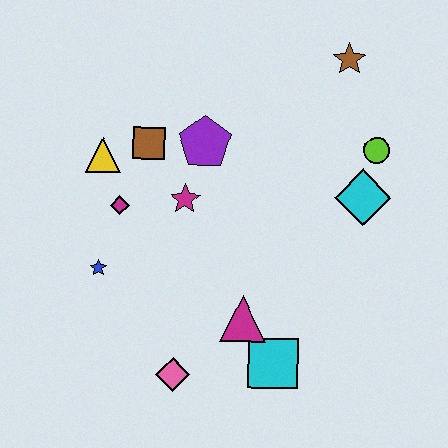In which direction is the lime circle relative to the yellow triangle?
The lime circle is to the right of the yellow triangle.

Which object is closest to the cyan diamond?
The lime circle is closest to the cyan diamond.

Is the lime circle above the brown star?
No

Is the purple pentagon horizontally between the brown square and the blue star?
No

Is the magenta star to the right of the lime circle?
No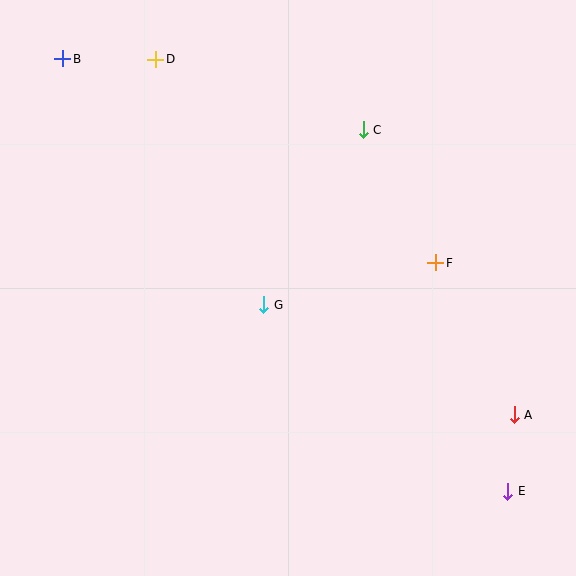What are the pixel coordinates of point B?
Point B is at (63, 59).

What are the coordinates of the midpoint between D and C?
The midpoint between D and C is at (259, 95).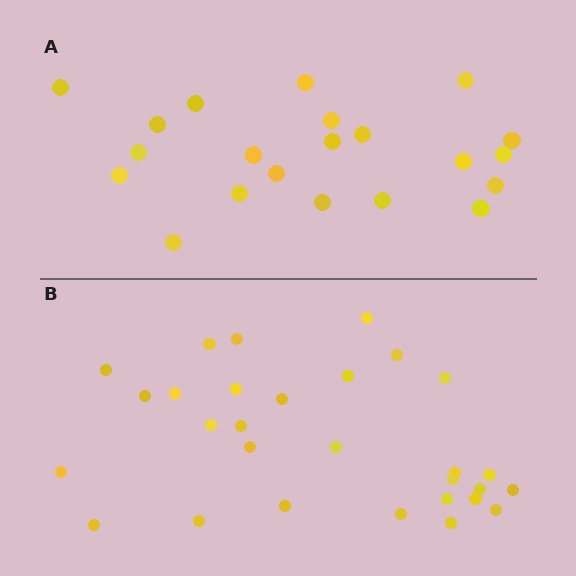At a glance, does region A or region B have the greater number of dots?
Region B (the bottom region) has more dots.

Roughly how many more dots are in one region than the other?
Region B has roughly 8 or so more dots than region A.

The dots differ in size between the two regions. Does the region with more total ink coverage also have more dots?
No. Region A has more total ink coverage because its dots are larger, but region B actually contains more individual dots. Total area can be misleading — the number of items is what matters here.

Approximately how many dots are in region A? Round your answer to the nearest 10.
About 20 dots. (The exact count is 21, which rounds to 20.)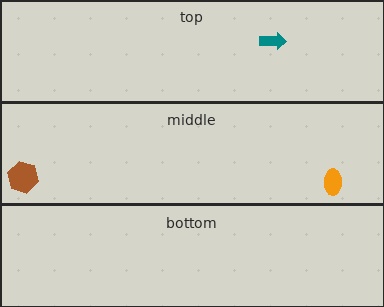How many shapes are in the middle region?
2.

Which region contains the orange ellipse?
The middle region.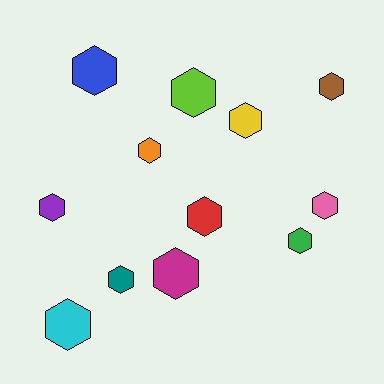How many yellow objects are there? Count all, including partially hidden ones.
There is 1 yellow object.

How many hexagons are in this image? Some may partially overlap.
There are 12 hexagons.